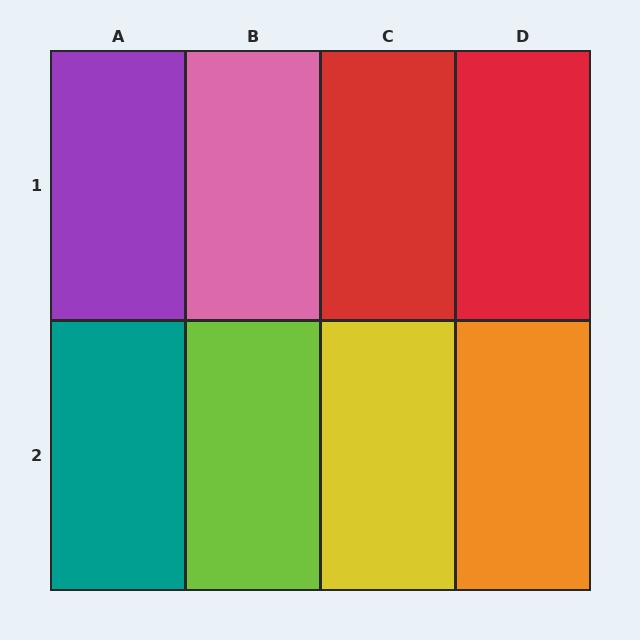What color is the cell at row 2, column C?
Yellow.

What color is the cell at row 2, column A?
Teal.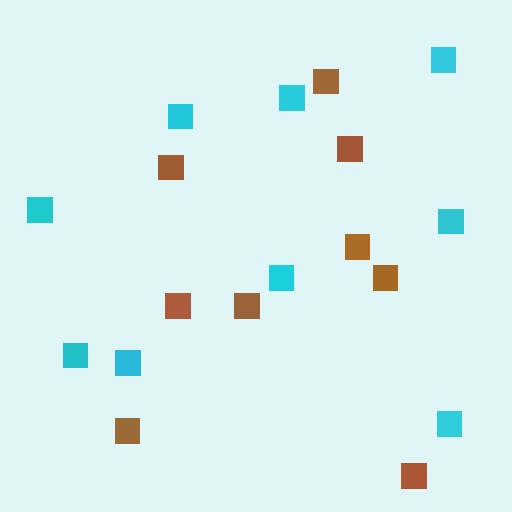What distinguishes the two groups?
There are 2 groups: one group of cyan squares (9) and one group of brown squares (9).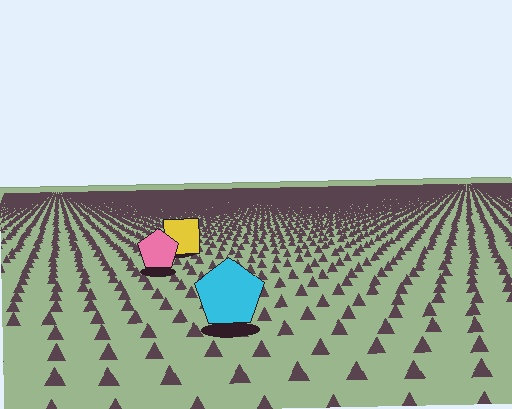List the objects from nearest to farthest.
From nearest to farthest: the cyan pentagon, the pink pentagon, the yellow square.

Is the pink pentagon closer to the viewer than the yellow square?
Yes. The pink pentagon is closer — you can tell from the texture gradient: the ground texture is coarser near it.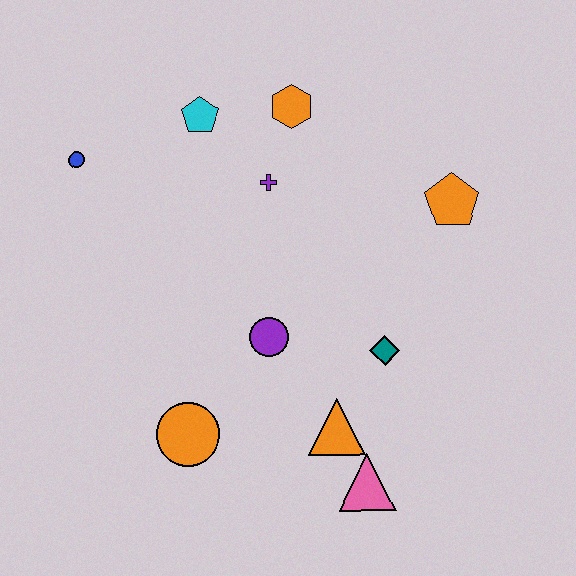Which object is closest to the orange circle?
The purple circle is closest to the orange circle.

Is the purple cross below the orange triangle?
No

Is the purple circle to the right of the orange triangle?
No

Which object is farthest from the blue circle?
The pink triangle is farthest from the blue circle.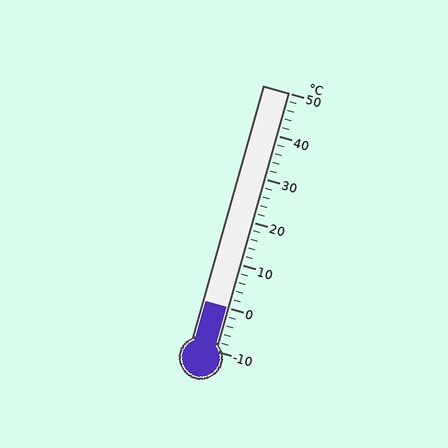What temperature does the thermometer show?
The thermometer shows approximately 0°C.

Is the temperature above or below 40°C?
The temperature is below 40°C.